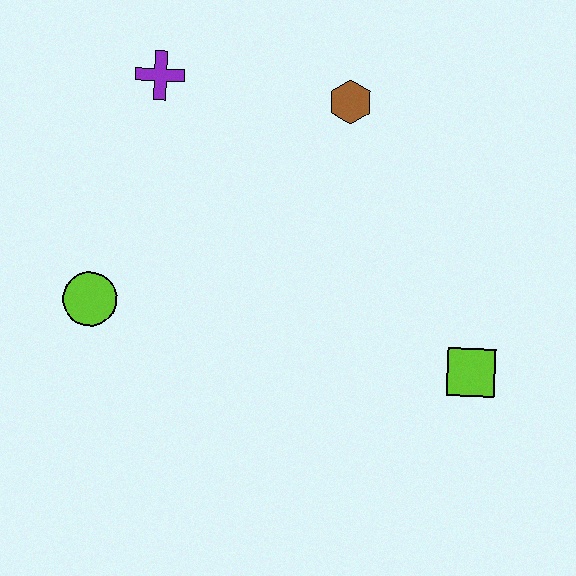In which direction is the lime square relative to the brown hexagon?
The lime square is below the brown hexagon.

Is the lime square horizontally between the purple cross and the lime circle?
No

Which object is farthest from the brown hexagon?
The lime circle is farthest from the brown hexagon.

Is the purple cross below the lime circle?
No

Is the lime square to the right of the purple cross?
Yes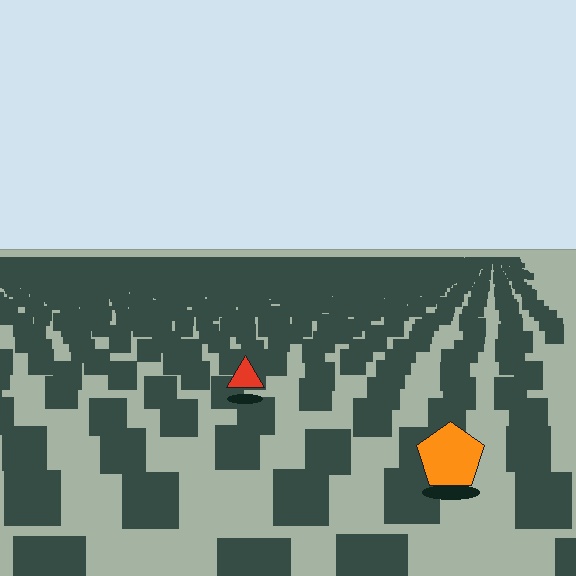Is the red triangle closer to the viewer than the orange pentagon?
No. The orange pentagon is closer — you can tell from the texture gradient: the ground texture is coarser near it.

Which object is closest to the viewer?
The orange pentagon is closest. The texture marks near it are larger and more spread out.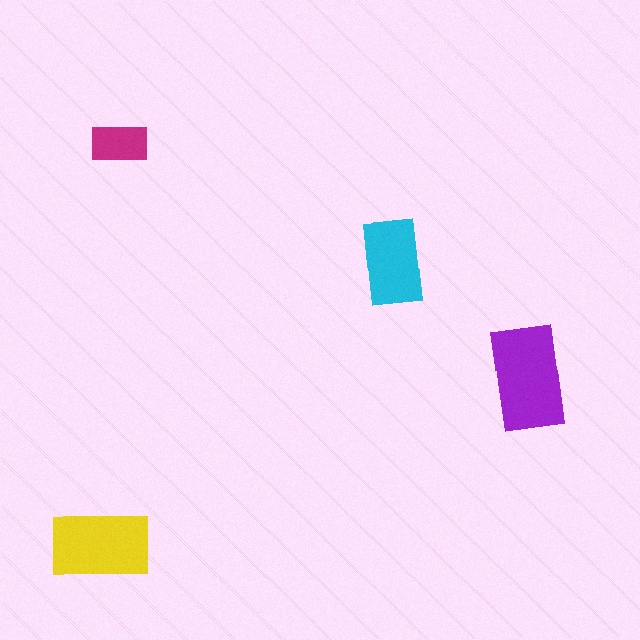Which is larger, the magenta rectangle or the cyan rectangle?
The cyan one.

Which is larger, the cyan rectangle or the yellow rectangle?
The yellow one.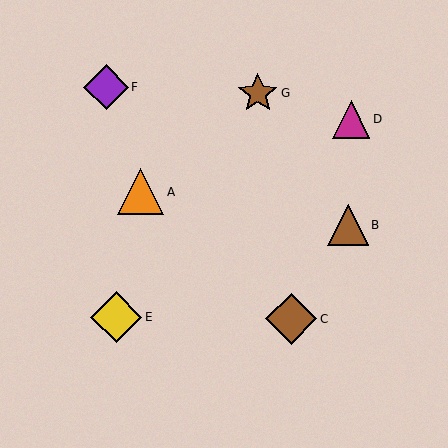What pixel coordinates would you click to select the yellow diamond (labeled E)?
Click at (116, 317) to select the yellow diamond E.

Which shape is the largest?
The yellow diamond (labeled E) is the largest.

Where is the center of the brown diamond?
The center of the brown diamond is at (291, 319).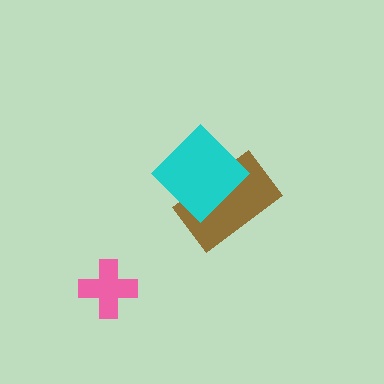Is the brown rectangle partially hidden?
Yes, it is partially covered by another shape.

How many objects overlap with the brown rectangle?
1 object overlaps with the brown rectangle.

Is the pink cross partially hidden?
No, no other shape covers it.